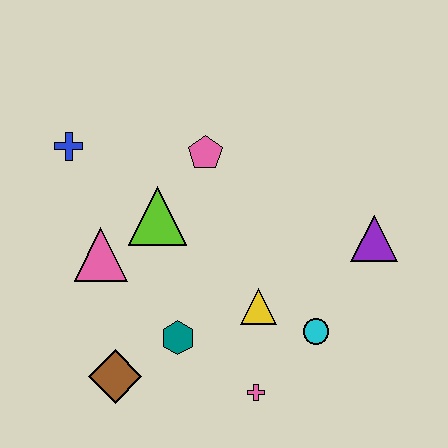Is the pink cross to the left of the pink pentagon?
No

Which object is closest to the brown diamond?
The teal hexagon is closest to the brown diamond.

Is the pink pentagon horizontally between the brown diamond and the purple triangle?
Yes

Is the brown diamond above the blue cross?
No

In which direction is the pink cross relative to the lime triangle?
The pink cross is below the lime triangle.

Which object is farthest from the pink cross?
The blue cross is farthest from the pink cross.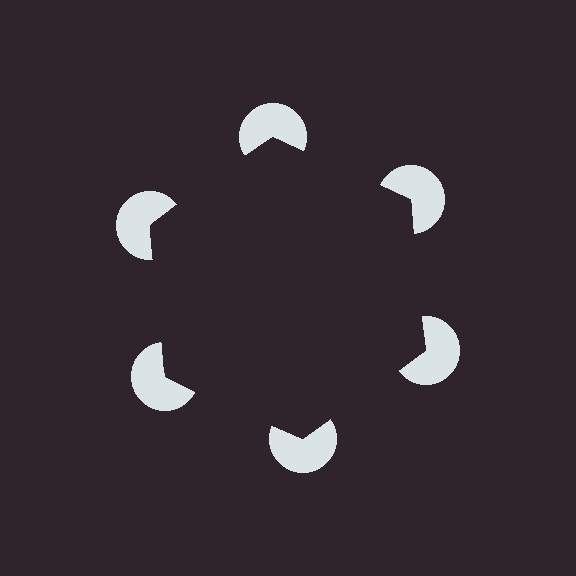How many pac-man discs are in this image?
There are 6 — one at each vertex of the illusory hexagon.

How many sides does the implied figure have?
6 sides.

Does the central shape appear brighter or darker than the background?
It typically appears slightly darker than the background, even though no actual brightness change is drawn.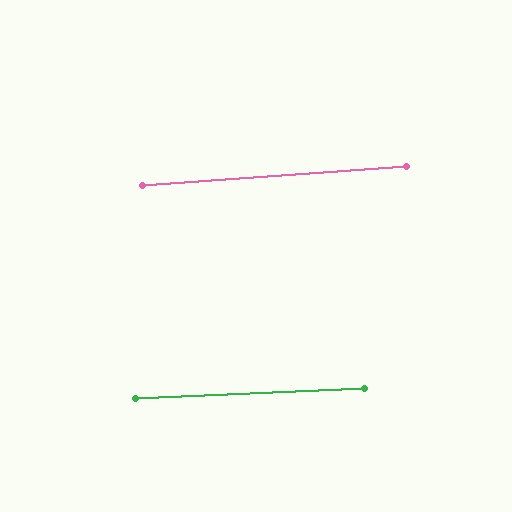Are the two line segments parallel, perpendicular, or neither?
Parallel — their directions differ by only 1.6°.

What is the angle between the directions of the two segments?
Approximately 2 degrees.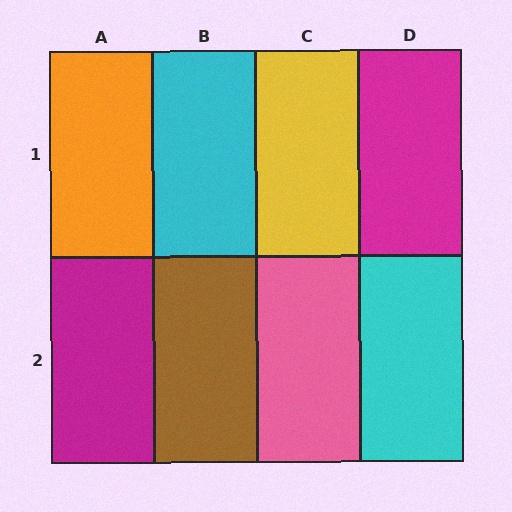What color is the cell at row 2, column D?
Cyan.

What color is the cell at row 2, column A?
Magenta.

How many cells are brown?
1 cell is brown.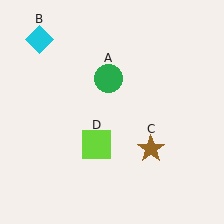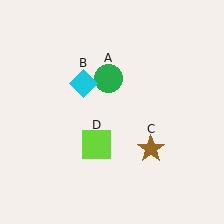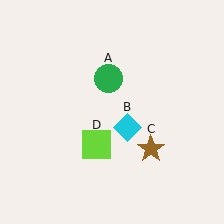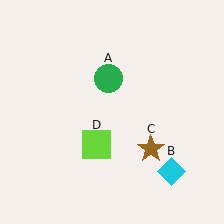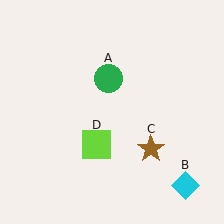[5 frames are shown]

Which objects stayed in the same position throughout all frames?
Green circle (object A) and brown star (object C) and lime square (object D) remained stationary.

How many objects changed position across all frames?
1 object changed position: cyan diamond (object B).